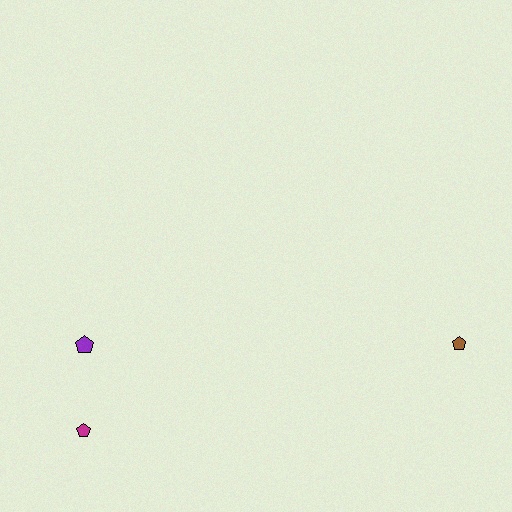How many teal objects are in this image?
There are no teal objects.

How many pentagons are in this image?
There are 3 pentagons.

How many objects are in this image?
There are 3 objects.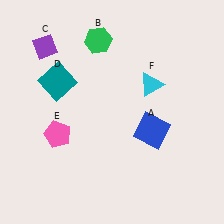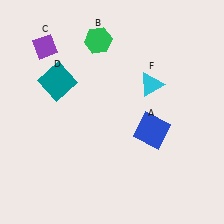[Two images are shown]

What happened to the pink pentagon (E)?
The pink pentagon (E) was removed in Image 2. It was in the bottom-left area of Image 1.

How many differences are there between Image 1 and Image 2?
There is 1 difference between the two images.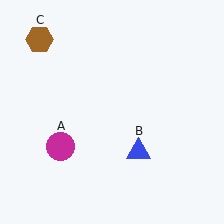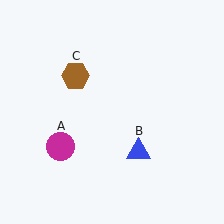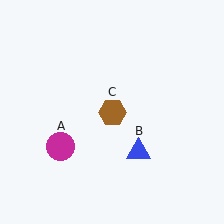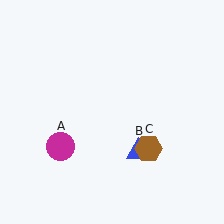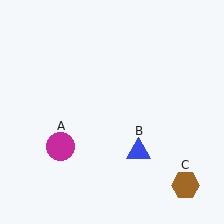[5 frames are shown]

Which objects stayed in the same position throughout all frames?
Magenta circle (object A) and blue triangle (object B) remained stationary.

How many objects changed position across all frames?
1 object changed position: brown hexagon (object C).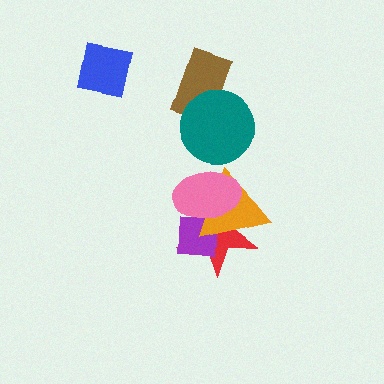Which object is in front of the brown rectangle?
The teal circle is in front of the brown rectangle.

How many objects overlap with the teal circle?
1 object overlaps with the teal circle.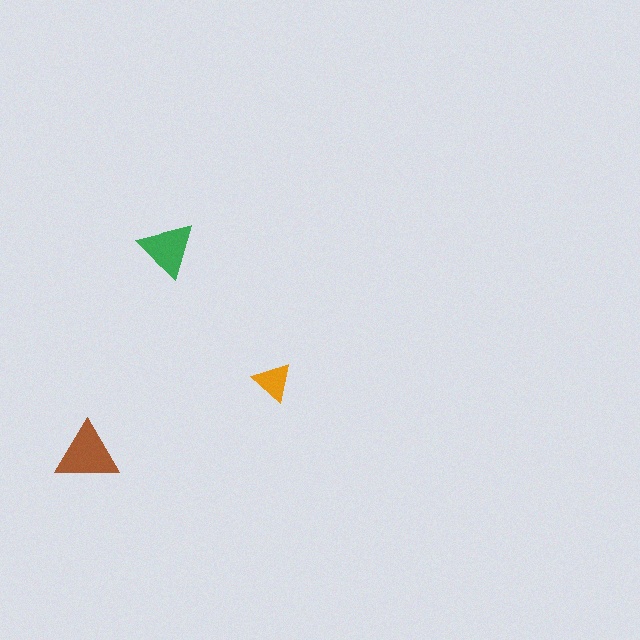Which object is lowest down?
The brown triangle is bottommost.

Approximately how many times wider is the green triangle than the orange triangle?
About 1.5 times wider.